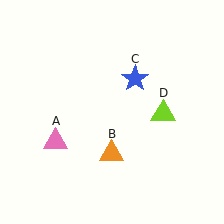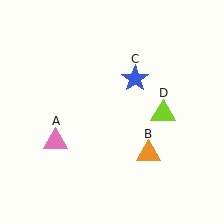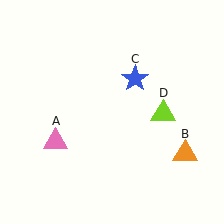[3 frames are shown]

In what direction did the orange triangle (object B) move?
The orange triangle (object B) moved right.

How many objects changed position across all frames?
1 object changed position: orange triangle (object B).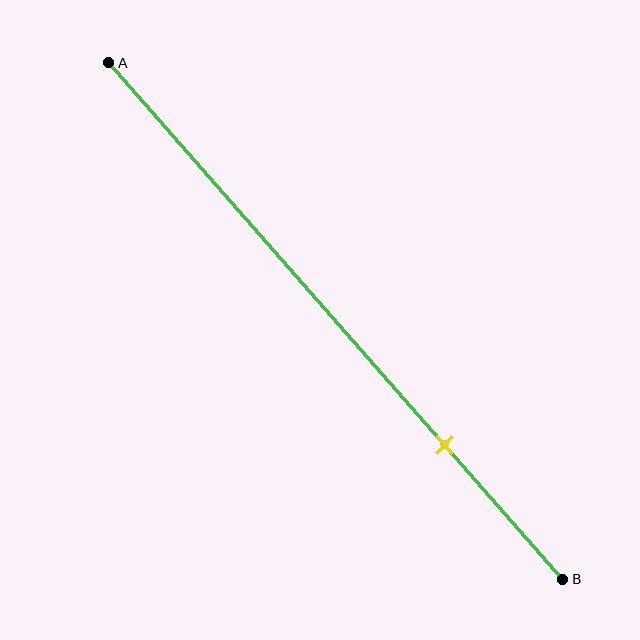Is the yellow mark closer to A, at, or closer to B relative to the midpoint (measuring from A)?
The yellow mark is closer to point B than the midpoint of segment AB.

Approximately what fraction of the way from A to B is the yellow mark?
The yellow mark is approximately 75% of the way from A to B.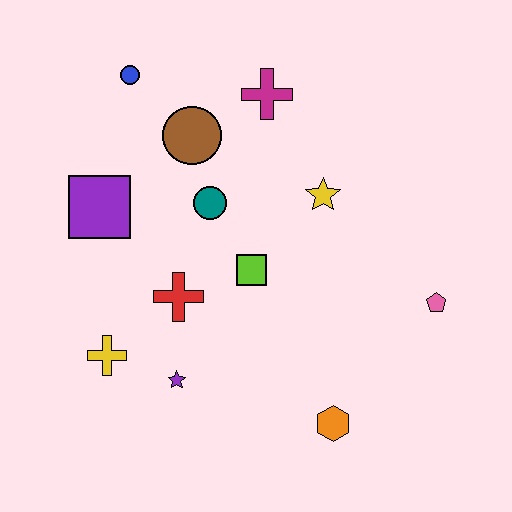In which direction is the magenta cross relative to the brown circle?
The magenta cross is to the right of the brown circle.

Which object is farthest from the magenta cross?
The orange hexagon is farthest from the magenta cross.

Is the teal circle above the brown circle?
No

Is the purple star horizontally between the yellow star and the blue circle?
Yes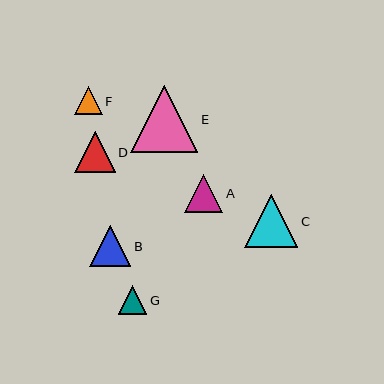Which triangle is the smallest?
Triangle F is the smallest with a size of approximately 28 pixels.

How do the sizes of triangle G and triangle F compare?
Triangle G and triangle F are approximately the same size.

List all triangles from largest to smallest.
From largest to smallest: E, C, B, D, A, G, F.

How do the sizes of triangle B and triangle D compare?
Triangle B and triangle D are approximately the same size.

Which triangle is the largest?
Triangle E is the largest with a size of approximately 67 pixels.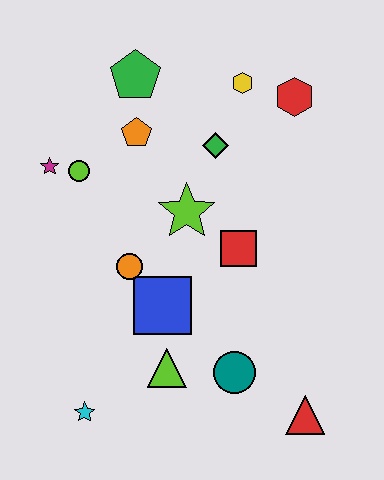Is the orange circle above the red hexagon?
No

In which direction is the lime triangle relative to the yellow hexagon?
The lime triangle is below the yellow hexagon.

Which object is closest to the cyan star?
The lime triangle is closest to the cyan star.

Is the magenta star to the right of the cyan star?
No